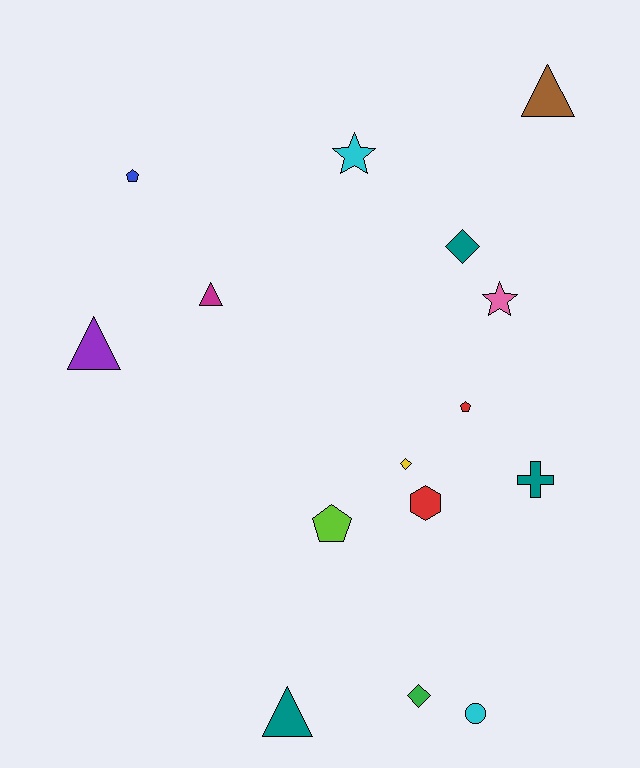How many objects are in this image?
There are 15 objects.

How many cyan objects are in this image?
There are 2 cyan objects.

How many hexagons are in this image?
There is 1 hexagon.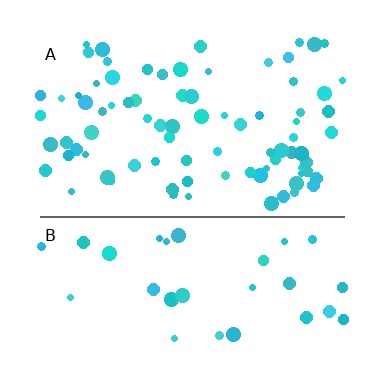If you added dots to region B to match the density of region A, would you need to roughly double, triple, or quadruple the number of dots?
Approximately triple.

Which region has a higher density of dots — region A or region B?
A (the top).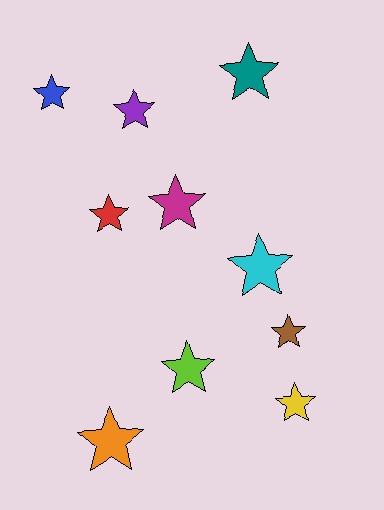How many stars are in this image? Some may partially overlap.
There are 10 stars.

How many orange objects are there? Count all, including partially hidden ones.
There is 1 orange object.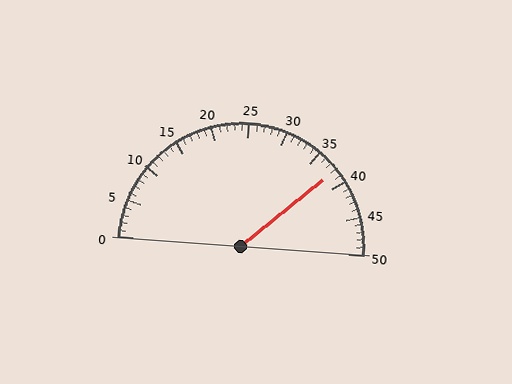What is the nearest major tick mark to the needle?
The nearest major tick mark is 40.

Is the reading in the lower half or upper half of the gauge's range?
The reading is in the upper half of the range (0 to 50).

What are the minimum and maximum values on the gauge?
The gauge ranges from 0 to 50.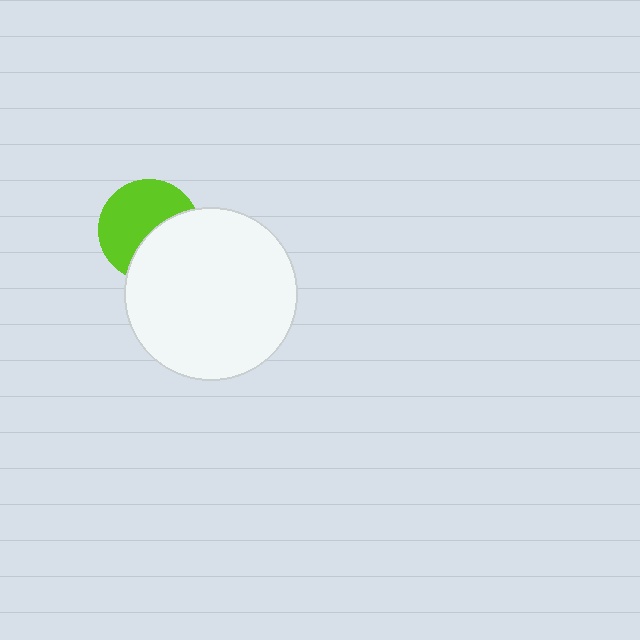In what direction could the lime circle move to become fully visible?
The lime circle could move toward the upper-left. That would shift it out from behind the white circle entirely.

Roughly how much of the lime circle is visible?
About half of it is visible (roughly 59%).